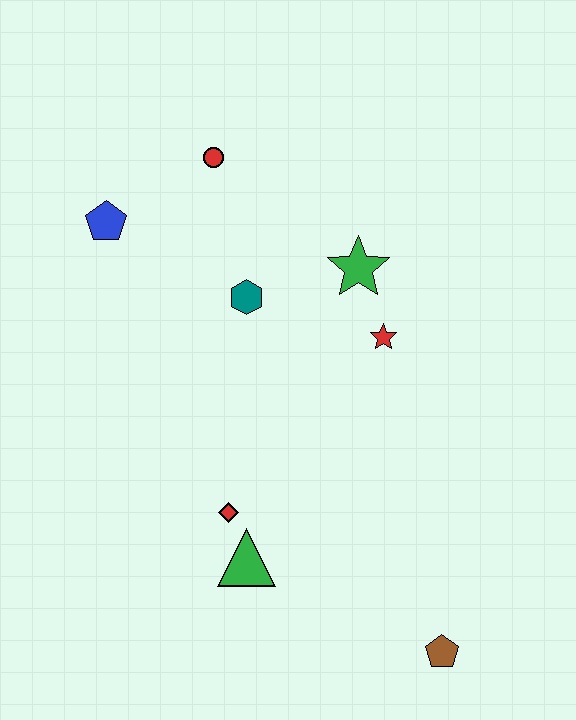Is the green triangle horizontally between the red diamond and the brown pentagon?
Yes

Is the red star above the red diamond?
Yes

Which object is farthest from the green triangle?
The red circle is farthest from the green triangle.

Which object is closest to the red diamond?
The green triangle is closest to the red diamond.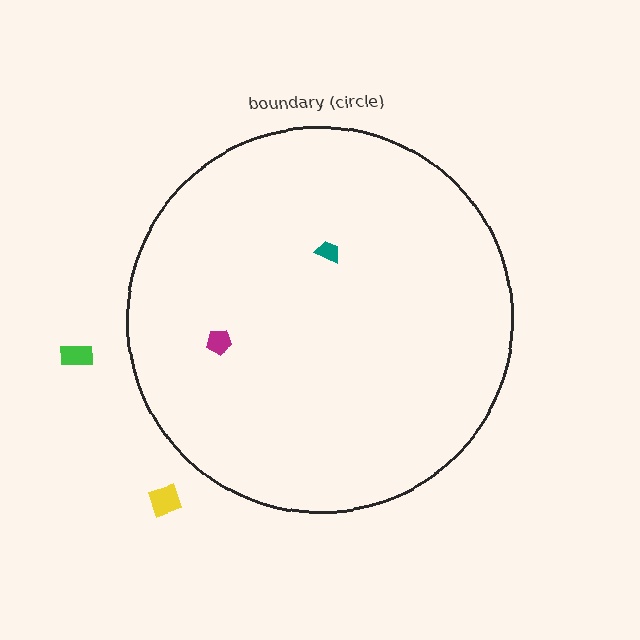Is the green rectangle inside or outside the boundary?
Outside.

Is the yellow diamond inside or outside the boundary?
Outside.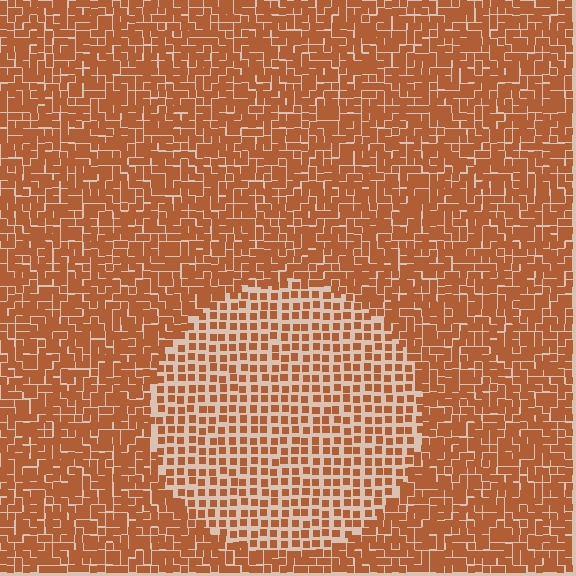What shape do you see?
I see a circle.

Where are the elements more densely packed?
The elements are more densely packed outside the circle boundary.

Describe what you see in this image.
The image contains small brown elements arranged at two different densities. A circle-shaped region is visible where the elements are less densely packed than the surrounding area.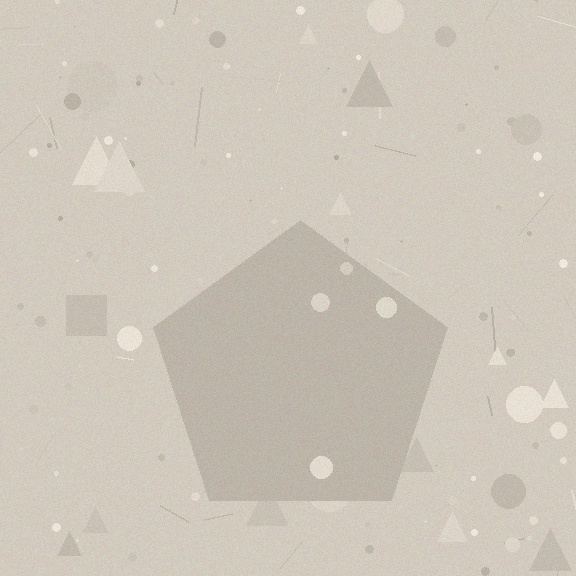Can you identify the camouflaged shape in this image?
The camouflaged shape is a pentagon.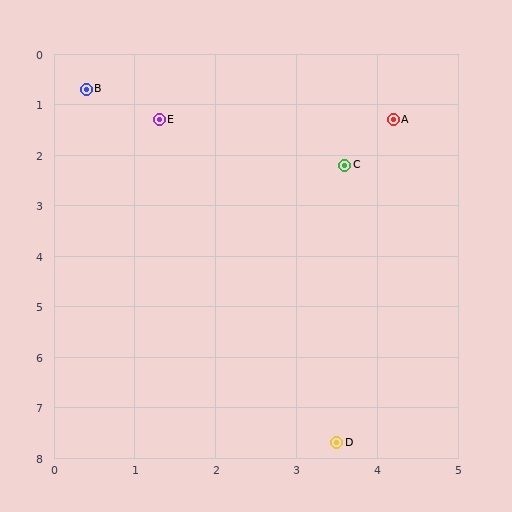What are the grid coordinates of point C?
Point C is at approximately (3.6, 2.2).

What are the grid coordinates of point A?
Point A is at approximately (4.2, 1.3).